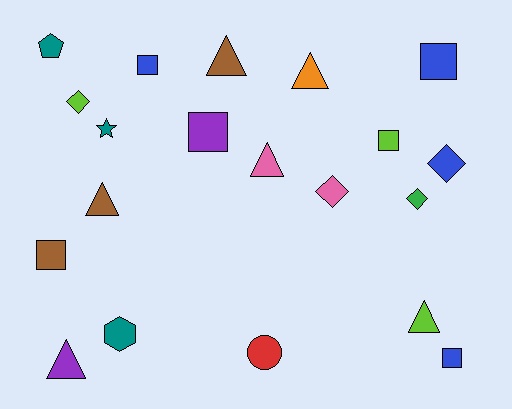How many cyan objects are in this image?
There are no cyan objects.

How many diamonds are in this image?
There are 4 diamonds.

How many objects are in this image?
There are 20 objects.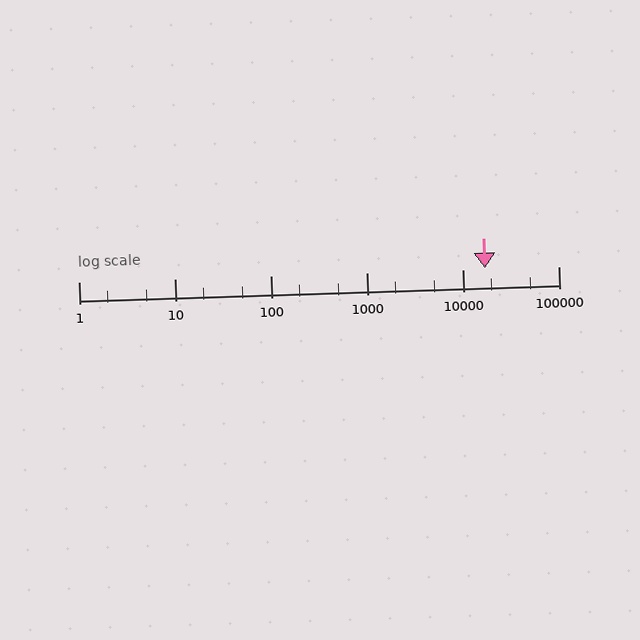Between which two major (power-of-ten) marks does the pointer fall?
The pointer is between 10000 and 100000.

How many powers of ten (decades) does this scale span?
The scale spans 5 decades, from 1 to 100000.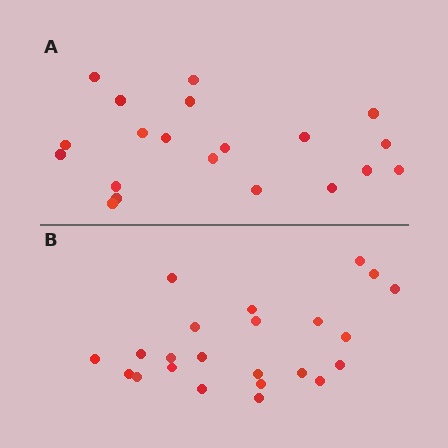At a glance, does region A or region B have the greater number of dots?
Region B (the bottom region) has more dots.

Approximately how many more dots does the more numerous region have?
Region B has just a few more — roughly 2 or 3 more dots than region A.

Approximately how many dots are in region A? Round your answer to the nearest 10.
About 20 dots.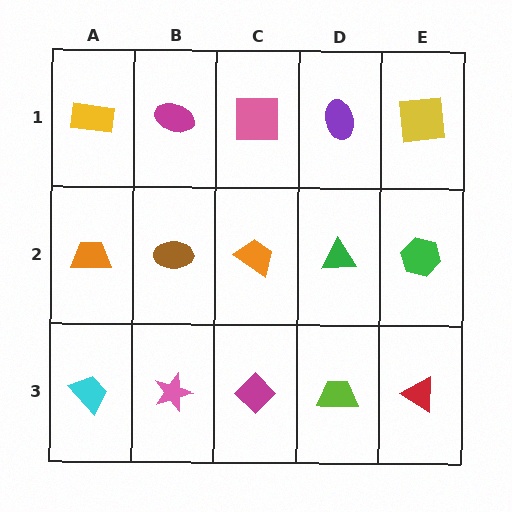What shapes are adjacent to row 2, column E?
A yellow square (row 1, column E), a red triangle (row 3, column E), a green triangle (row 2, column D).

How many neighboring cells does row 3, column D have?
3.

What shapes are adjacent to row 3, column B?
A brown ellipse (row 2, column B), a cyan trapezoid (row 3, column A), a magenta diamond (row 3, column C).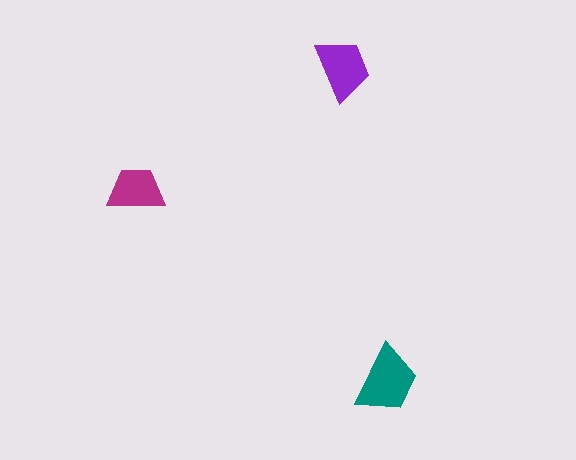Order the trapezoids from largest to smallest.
the teal one, the purple one, the magenta one.